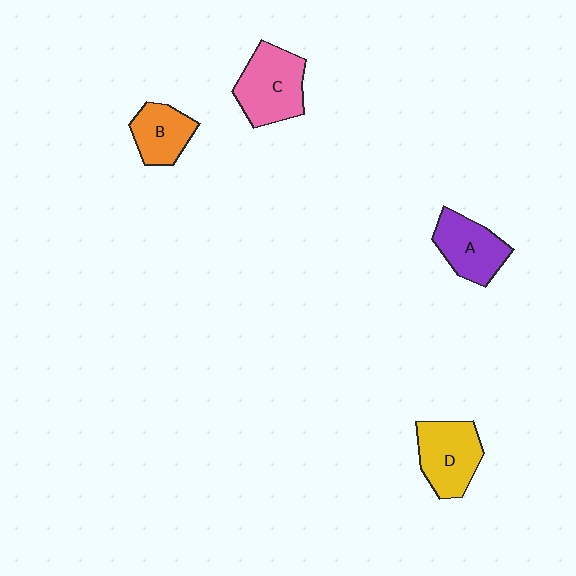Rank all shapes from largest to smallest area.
From largest to smallest: C (pink), D (yellow), A (purple), B (orange).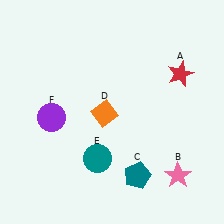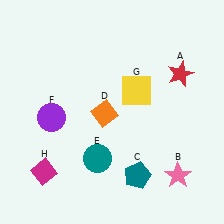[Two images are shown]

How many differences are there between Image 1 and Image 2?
There are 2 differences between the two images.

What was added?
A yellow square (G), a magenta diamond (H) were added in Image 2.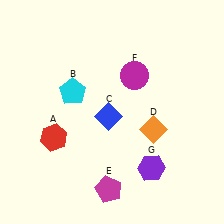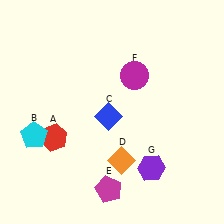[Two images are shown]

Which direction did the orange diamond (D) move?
The orange diamond (D) moved left.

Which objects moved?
The objects that moved are: the cyan pentagon (B), the orange diamond (D).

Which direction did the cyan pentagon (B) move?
The cyan pentagon (B) moved down.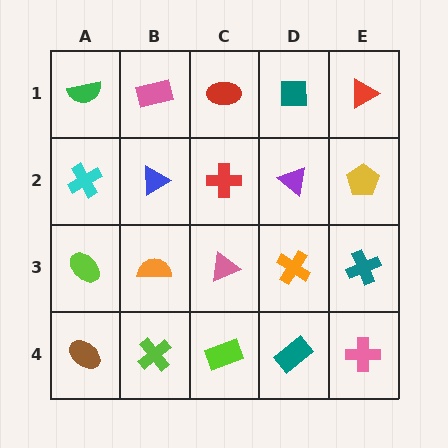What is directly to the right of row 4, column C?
A teal rectangle.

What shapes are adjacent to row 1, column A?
A cyan cross (row 2, column A), a pink rectangle (row 1, column B).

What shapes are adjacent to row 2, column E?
A red triangle (row 1, column E), a teal cross (row 3, column E), a purple triangle (row 2, column D).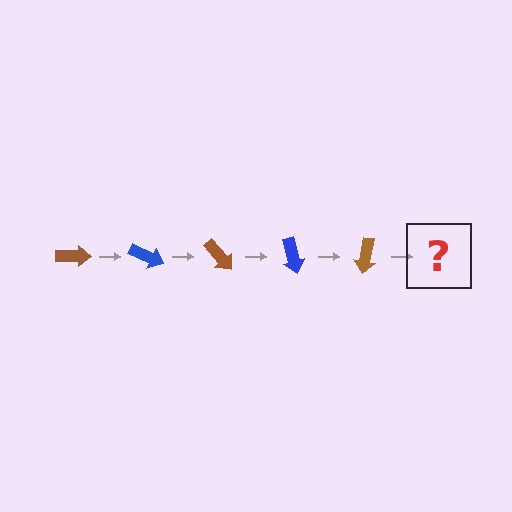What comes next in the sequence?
The next element should be a blue arrow, rotated 125 degrees from the start.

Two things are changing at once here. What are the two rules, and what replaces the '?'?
The two rules are that it rotates 25 degrees each step and the color cycles through brown and blue. The '?' should be a blue arrow, rotated 125 degrees from the start.